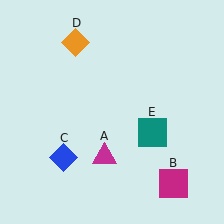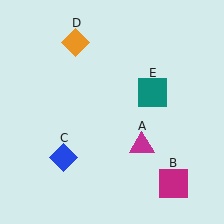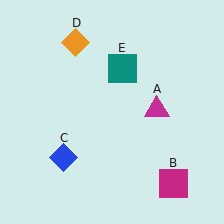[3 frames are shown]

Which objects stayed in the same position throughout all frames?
Magenta square (object B) and blue diamond (object C) and orange diamond (object D) remained stationary.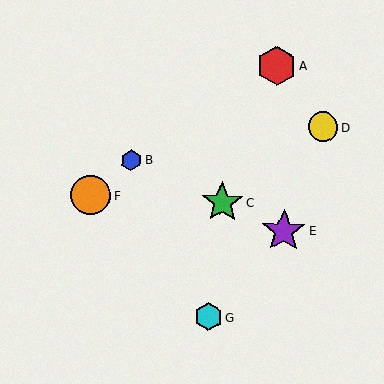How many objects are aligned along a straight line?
3 objects (B, C, E) are aligned along a straight line.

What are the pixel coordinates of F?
Object F is at (91, 195).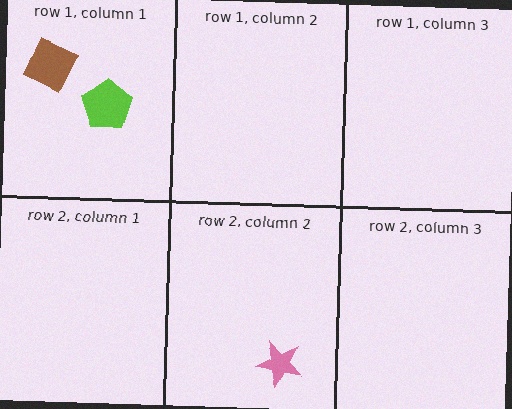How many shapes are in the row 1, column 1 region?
2.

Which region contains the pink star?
The row 2, column 2 region.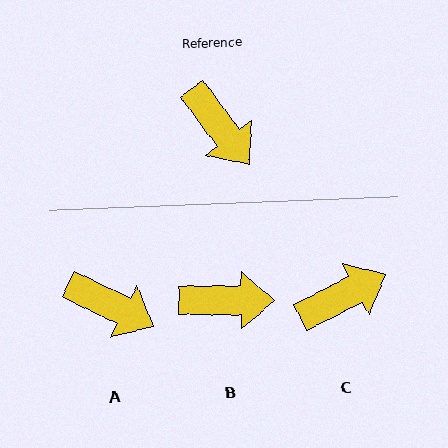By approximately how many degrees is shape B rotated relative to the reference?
Approximately 53 degrees counter-clockwise.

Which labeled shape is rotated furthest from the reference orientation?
C, about 80 degrees away.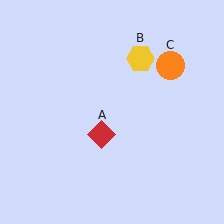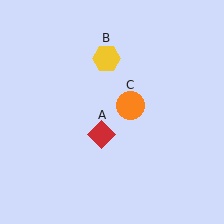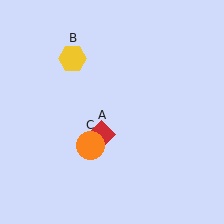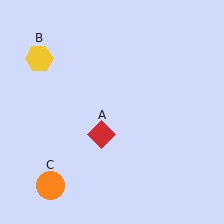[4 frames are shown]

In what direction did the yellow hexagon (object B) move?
The yellow hexagon (object B) moved left.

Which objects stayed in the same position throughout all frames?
Red diamond (object A) remained stationary.